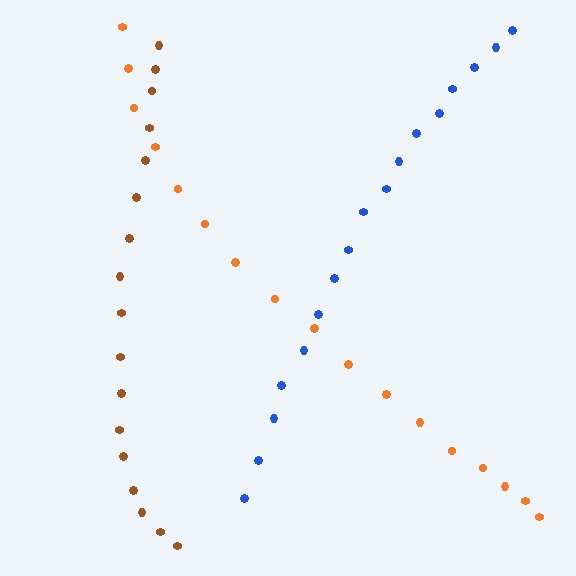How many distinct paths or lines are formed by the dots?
There are 3 distinct paths.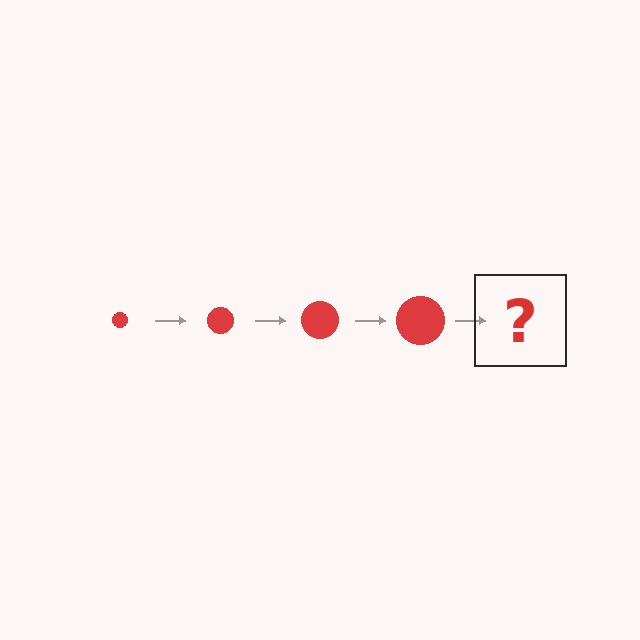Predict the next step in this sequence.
The next step is a red circle, larger than the previous one.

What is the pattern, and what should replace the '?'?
The pattern is that the circle gets progressively larger each step. The '?' should be a red circle, larger than the previous one.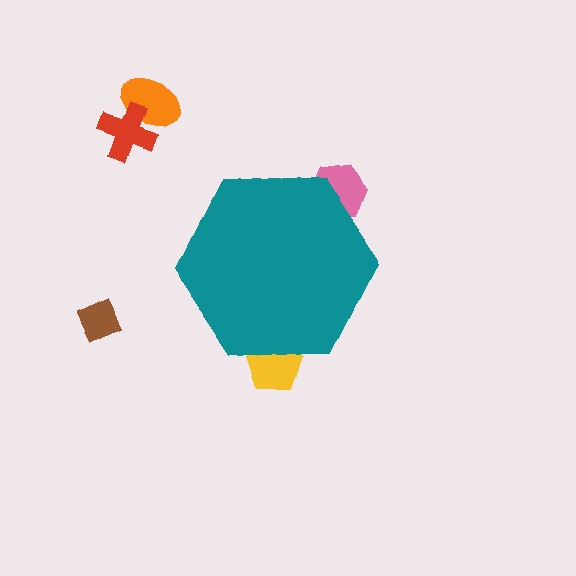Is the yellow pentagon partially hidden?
Yes, the yellow pentagon is partially hidden behind the teal hexagon.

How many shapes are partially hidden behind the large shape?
2 shapes are partially hidden.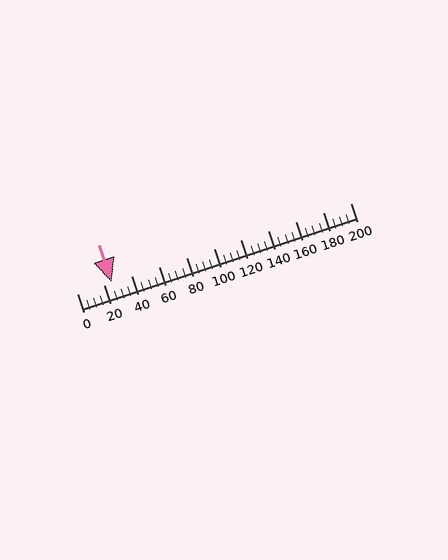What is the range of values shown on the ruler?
The ruler shows values from 0 to 200.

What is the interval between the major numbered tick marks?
The major tick marks are spaced 20 units apart.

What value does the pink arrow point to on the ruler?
The pink arrow points to approximately 25.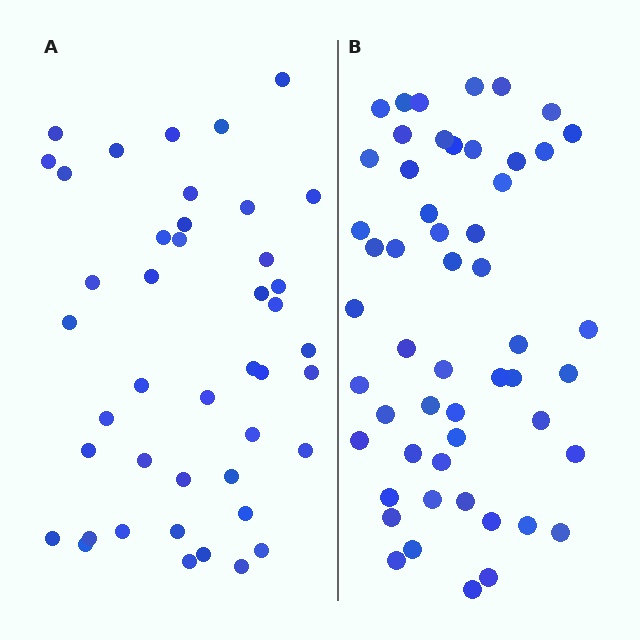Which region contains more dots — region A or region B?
Region B (the right region) has more dots.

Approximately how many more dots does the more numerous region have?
Region B has roughly 10 or so more dots than region A.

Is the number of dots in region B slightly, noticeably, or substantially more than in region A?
Region B has only slightly more — the two regions are fairly close. The ratio is roughly 1.2 to 1.